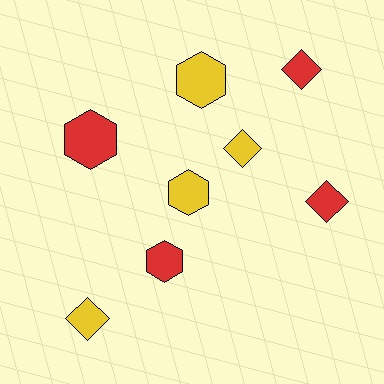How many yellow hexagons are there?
There are 2 yellow hexagons.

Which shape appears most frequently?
Hexagon, with 4 objects.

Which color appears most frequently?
Yellow, with 4 objects.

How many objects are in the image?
There are 8 objects.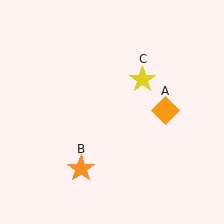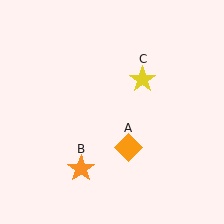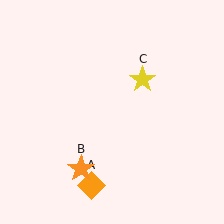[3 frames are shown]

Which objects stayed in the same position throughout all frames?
Orange star (object B) and yellow star (object C) remained stationary.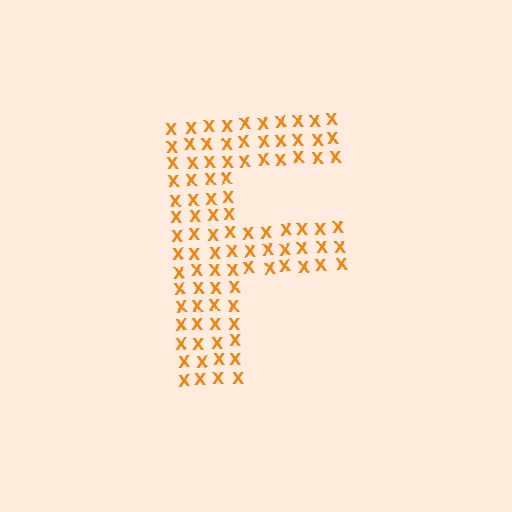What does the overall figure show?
The overall figure shows the letter F.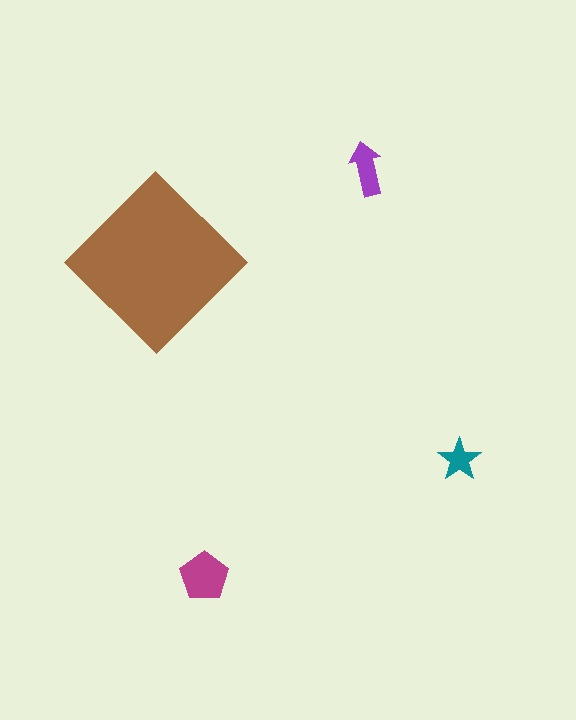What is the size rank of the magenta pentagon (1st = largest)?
2nd.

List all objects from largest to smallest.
The brown diamond, the magenta pentagon, the purple arrow, the teal star.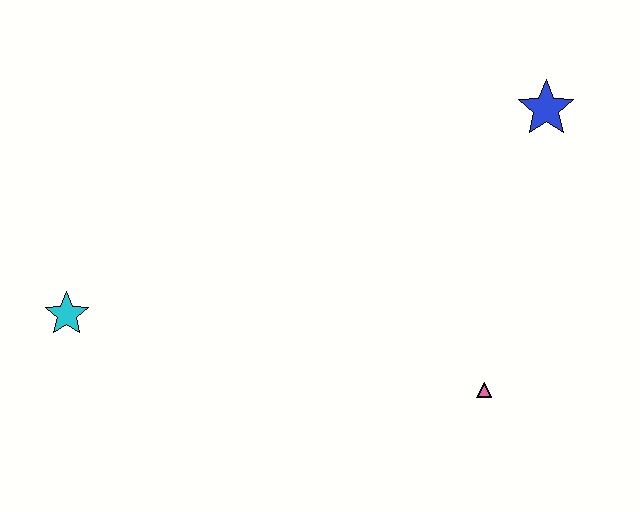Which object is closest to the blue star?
The pink triangle is closest to the blue star.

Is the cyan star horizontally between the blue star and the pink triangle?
No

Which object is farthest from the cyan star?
The blue star is farthest from the cyan star.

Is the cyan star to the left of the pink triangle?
Yes